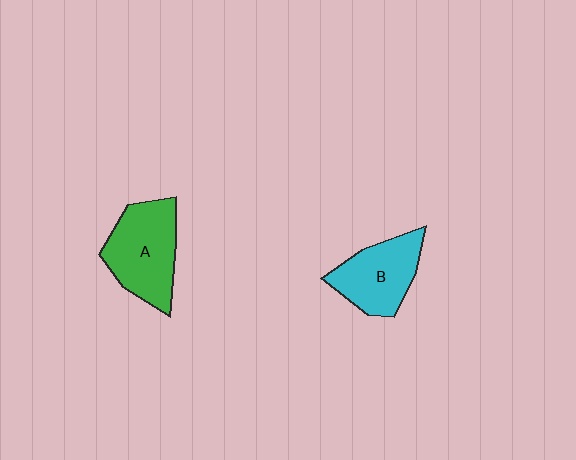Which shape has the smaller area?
Shape B (cyan).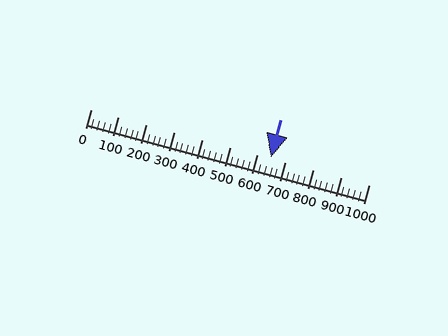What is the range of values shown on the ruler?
The ruler shows values from 0 to 1000.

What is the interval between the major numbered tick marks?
The major tick marks are spaced 100 units apart.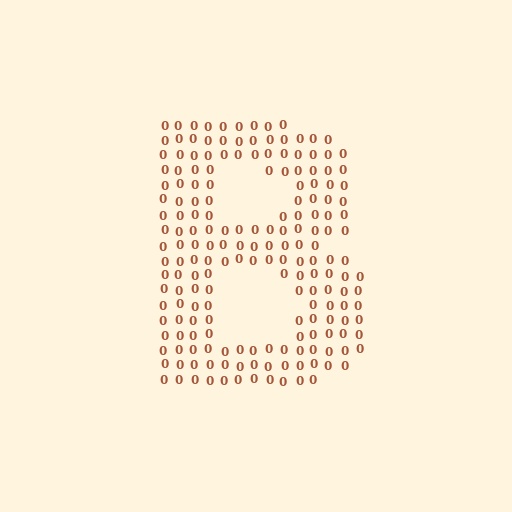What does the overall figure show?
The overall figure shows the letter B.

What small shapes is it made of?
It is made of small digit 0's.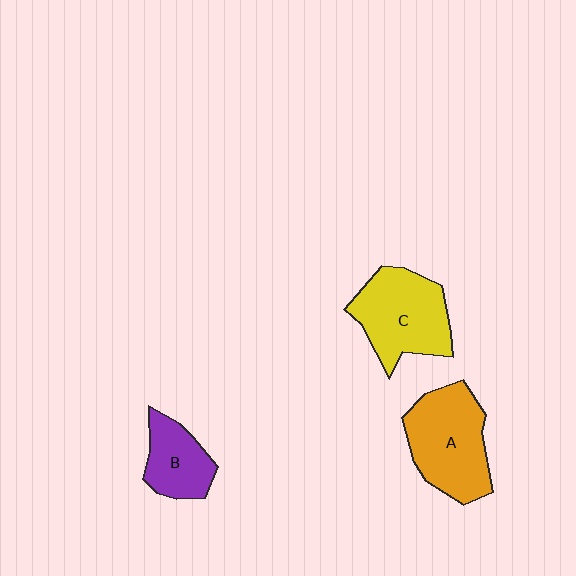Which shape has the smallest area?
Shape B (purple).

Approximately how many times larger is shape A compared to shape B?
Approximately 1.7 times.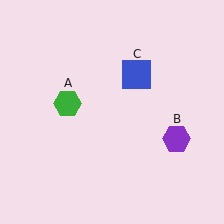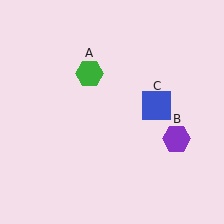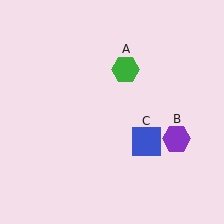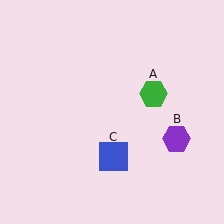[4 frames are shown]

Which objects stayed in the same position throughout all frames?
Purple hexagon (object B) remained stationary.